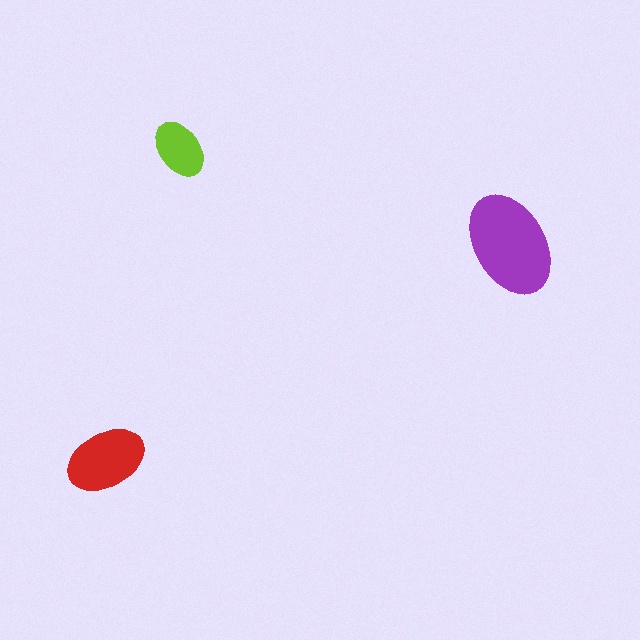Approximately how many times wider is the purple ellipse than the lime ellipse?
About 2 times wider.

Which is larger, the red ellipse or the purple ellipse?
The purple one.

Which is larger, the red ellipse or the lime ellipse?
The red one.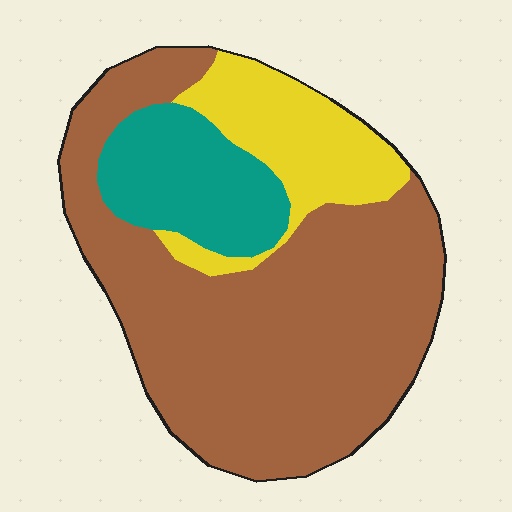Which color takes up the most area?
Brown, at roughly 65%.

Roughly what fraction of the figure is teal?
Teal takes up about one sixth (1/6) of the figure.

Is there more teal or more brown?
Brown.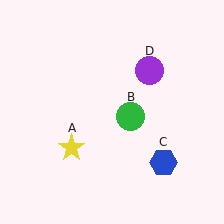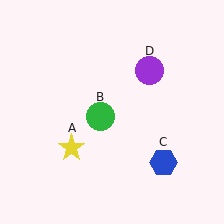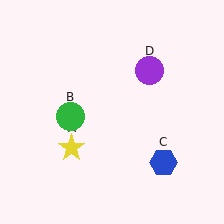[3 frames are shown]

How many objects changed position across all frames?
1 object changed position: green circle (object B).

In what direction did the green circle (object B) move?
The green circle (object B) moved left.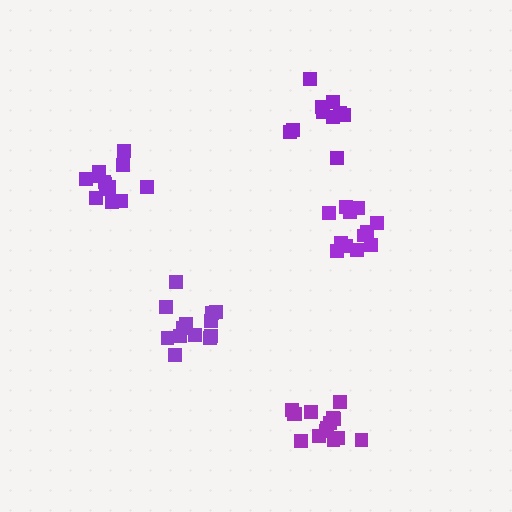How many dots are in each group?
Group 1: 15 dots, Group 2: 12 dots, Group 3: 10 dots, Group 4: 13 dots, Group 5: 13 dots (63 total).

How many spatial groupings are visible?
There are 5 spatial groupings.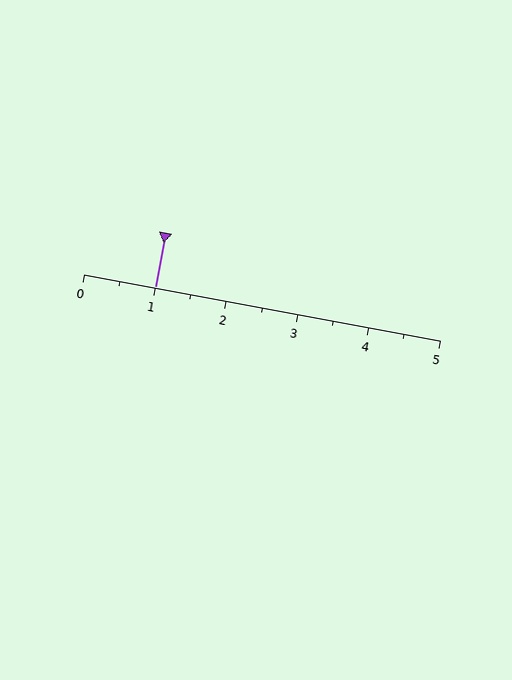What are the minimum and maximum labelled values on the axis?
The axis runs from 0 to 5.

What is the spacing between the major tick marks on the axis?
The major ticks are spaced 1 apart.